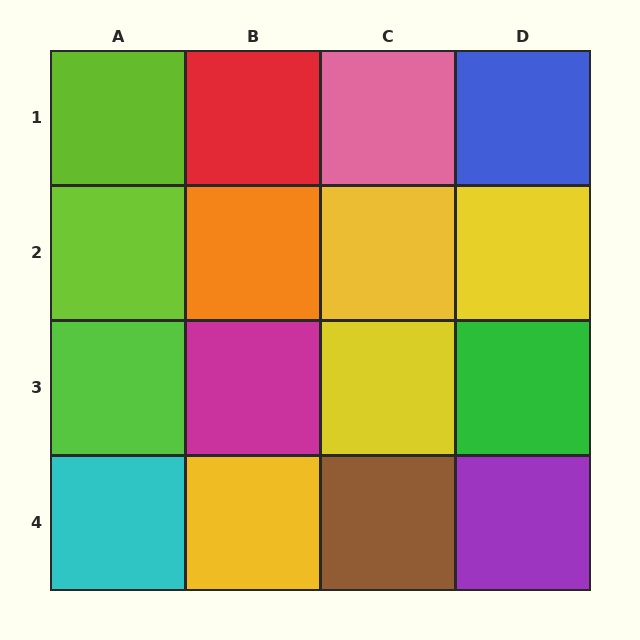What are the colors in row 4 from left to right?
Cyan, yellow, brown, purple.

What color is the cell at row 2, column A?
Lime.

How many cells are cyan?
1 cell is cyan.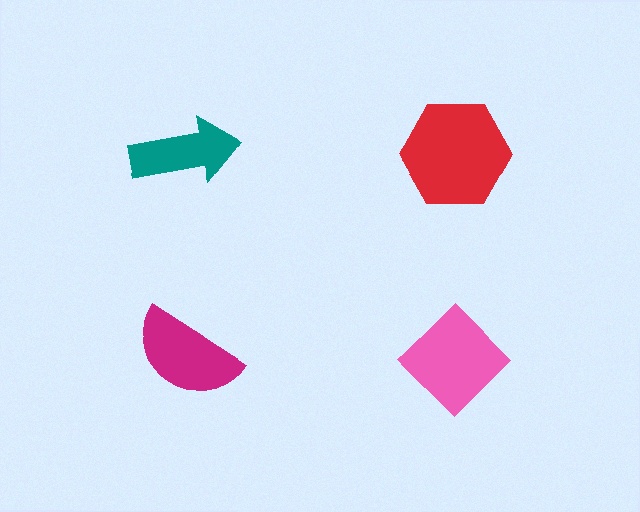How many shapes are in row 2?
2 shapes.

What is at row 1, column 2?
A red hexagon.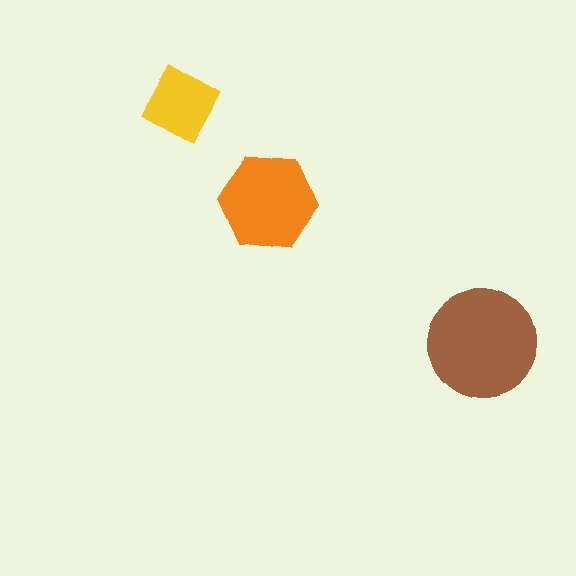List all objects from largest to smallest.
The brown circle, the orange hexagon, the yellow diamond.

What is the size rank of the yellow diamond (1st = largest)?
3rd.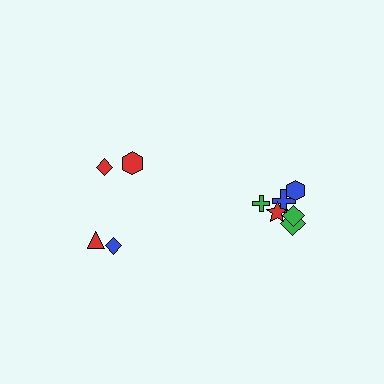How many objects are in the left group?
There are 4 objects.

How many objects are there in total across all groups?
There are 10 objects.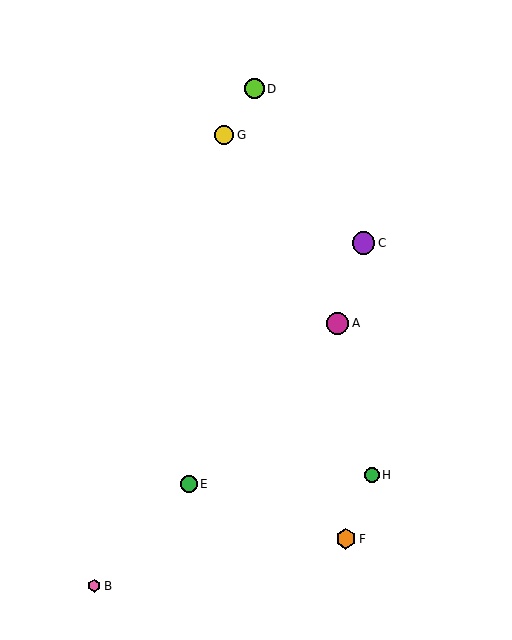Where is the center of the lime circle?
The center of the lime circle is at (254, 89).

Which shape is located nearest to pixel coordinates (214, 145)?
The yellow circle (labeled G) at (224, 135) is nearest to that location.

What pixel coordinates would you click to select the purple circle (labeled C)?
Click at (364, 243) to select the purple circle C.